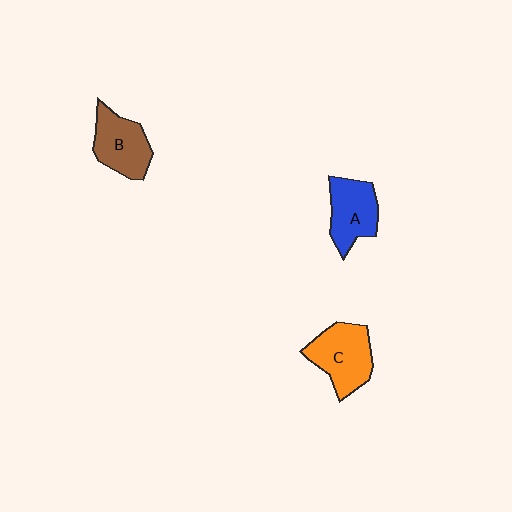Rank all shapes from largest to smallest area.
From largest to smallest: C (orange), B (brown), A (blue).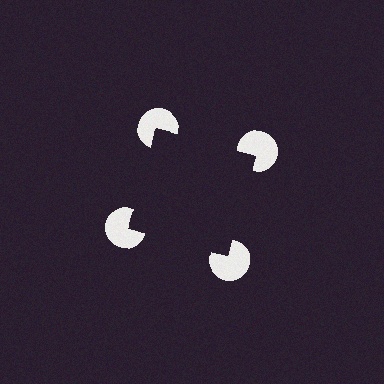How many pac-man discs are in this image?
There are 4 — one at each vertex of the illusory square.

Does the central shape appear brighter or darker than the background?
It typically appears slightly darker than the background, even though no actual brightness change is drawn.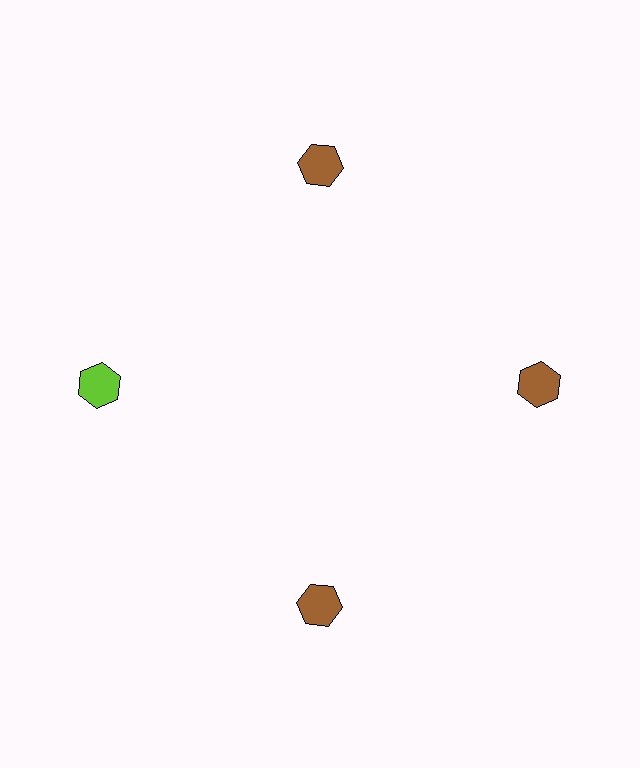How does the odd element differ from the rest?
It has a different color: lime instead of brown.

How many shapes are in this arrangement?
There are 4 shapes arranged in a ring pattern.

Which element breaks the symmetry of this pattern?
The lime hexagon at roughly the 9 o'clock position breaks the symmetry. All other shapes are brown hexagons.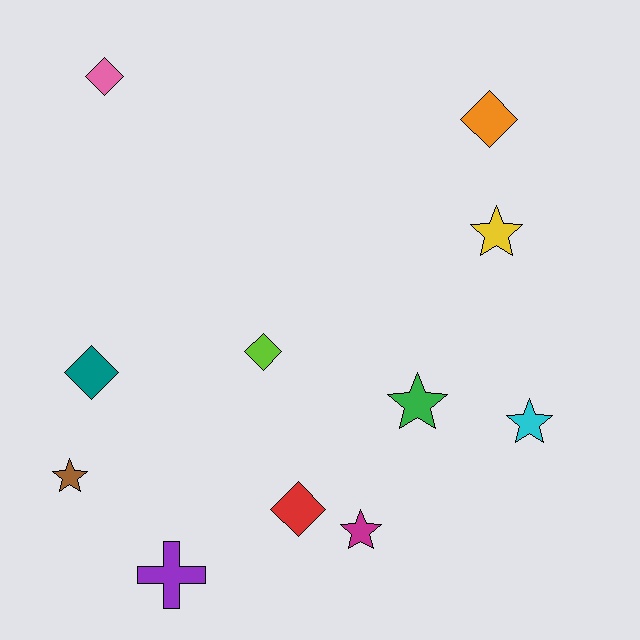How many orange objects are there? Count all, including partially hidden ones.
There is 1 orange object.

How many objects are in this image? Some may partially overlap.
There are 11 objects.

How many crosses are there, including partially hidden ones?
There is 1 cross.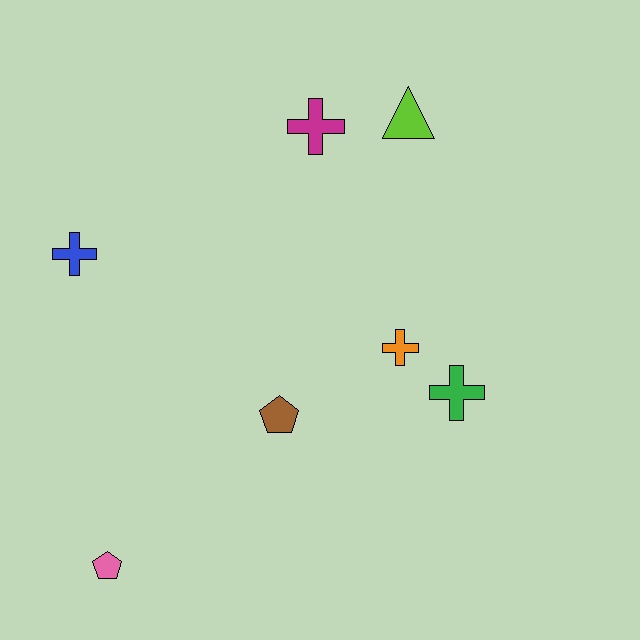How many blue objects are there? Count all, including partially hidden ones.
There is 1 blue object.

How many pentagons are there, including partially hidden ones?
There are 2 pentagons.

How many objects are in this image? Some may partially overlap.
There are 7 objects.